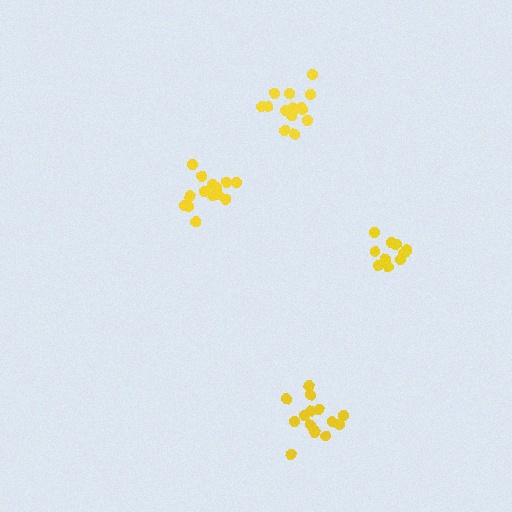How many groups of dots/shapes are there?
There are 4 groups.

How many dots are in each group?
Group 1: 10 dots, Group 2: 15 dots, Group 3: 15 dots, Group 4: 15 dots (55 total).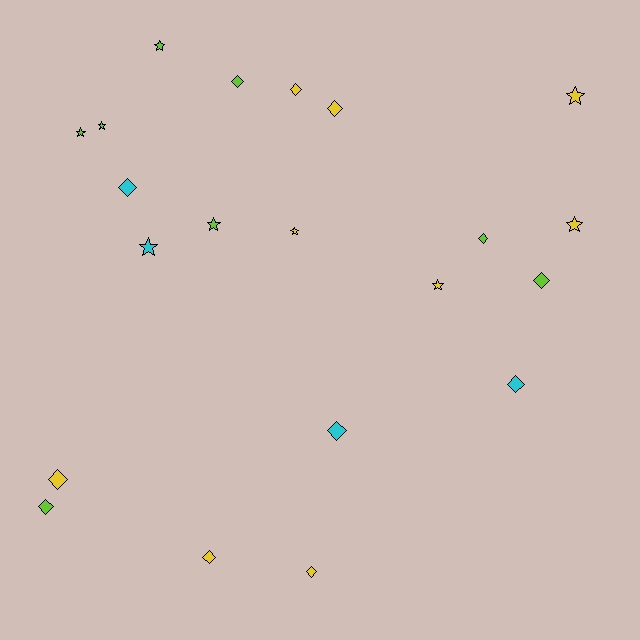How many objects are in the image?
There are 21 objects.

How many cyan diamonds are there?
There are 3 cyan diamonds.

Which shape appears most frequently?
Diamond, with 12 objects.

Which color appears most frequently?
Yellow, with 9 objects.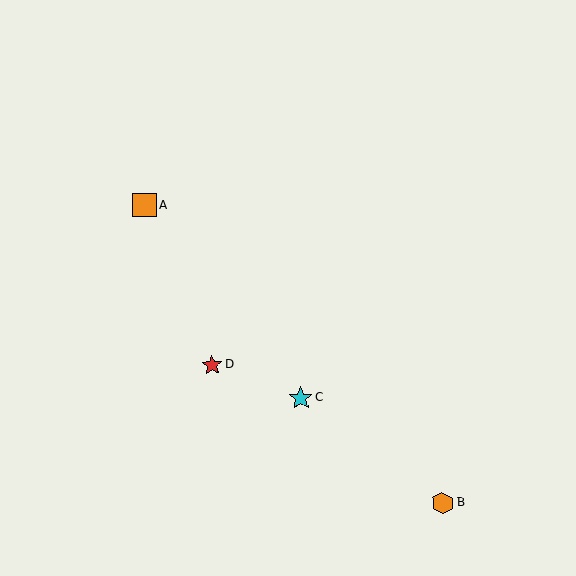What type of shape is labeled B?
Shape B is an orange hexagon.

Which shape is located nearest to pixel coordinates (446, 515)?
The orange hexagon (labeled B) at (443, 503) is nearest to that location.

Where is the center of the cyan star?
The center of the cyan star is at (301, 398).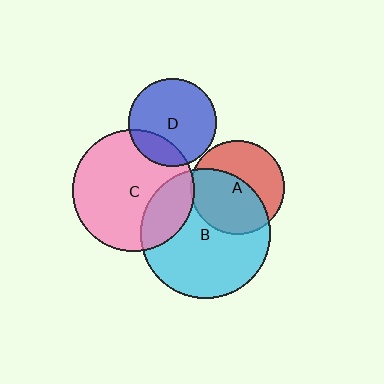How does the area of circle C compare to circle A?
Approximately 1.7 times.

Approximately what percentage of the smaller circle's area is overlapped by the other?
Approximately 5%.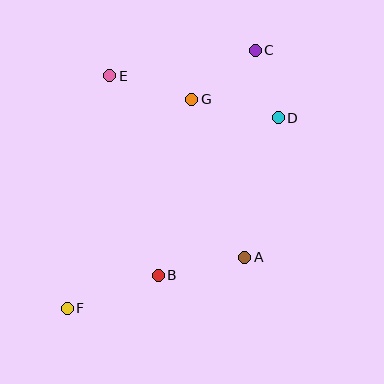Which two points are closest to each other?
Points C and D are closest to each other.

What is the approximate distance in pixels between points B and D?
The distance between B and D is approximately 198 pixels.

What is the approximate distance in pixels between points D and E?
The distance between D and E is approximately 174 pixels.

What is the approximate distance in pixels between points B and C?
The distance between B and C is approximately 245 pixels.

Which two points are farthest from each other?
Points C and F are farthest from each other.